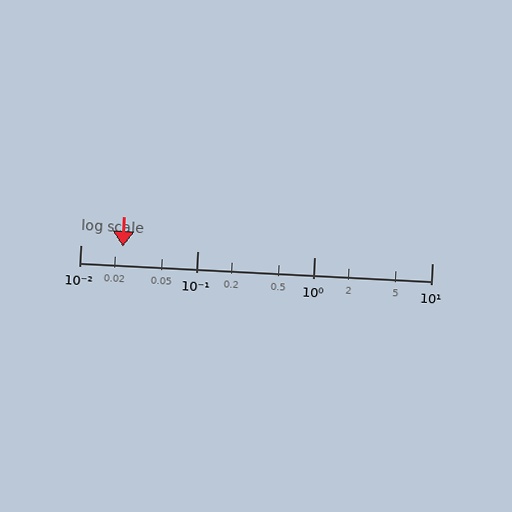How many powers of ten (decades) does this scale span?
The scale spans 3 decades, from 0.01 to 10.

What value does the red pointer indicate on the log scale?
The pointer indicates approximately 0.023.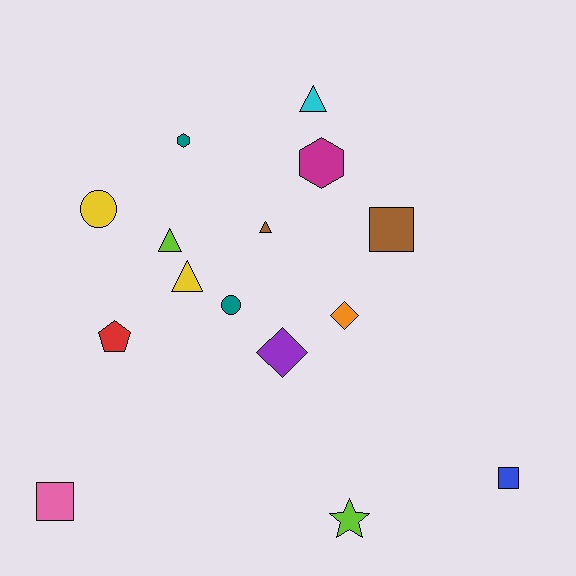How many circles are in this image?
There are 2 circles.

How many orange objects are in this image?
There is 1 orange object.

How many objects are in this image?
There are 15 objects.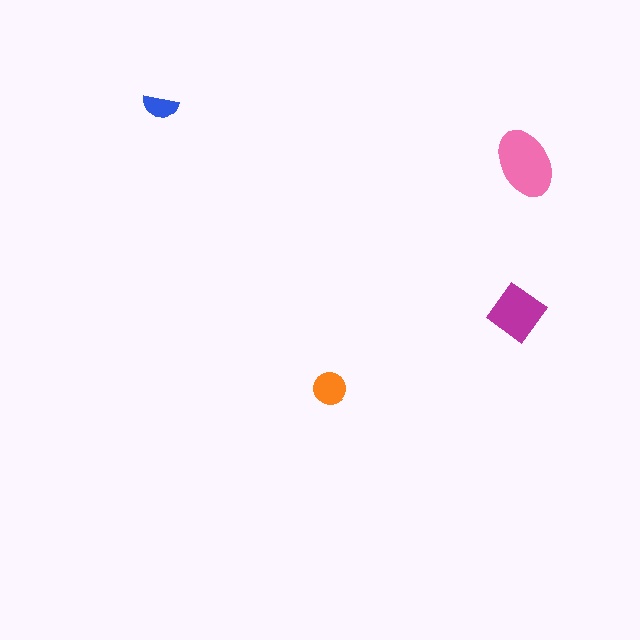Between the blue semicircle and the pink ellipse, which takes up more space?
The pink ellipse.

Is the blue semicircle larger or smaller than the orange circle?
Smaller.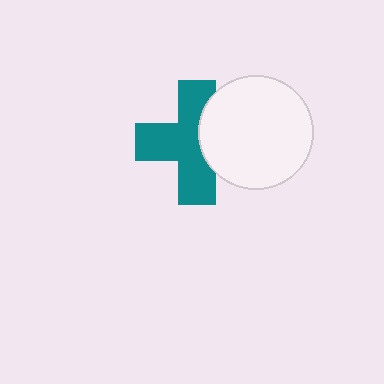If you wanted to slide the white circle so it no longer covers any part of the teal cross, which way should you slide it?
Slide it right — that is the most direct way to separate the two shapes.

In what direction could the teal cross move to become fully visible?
The teal cross could move left. That would shift it out from behind the white circle entirely.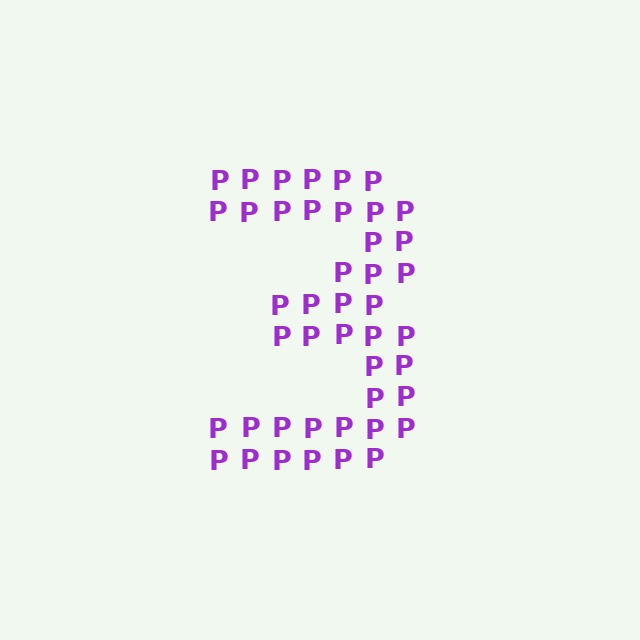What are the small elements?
The small elements are letter P's.